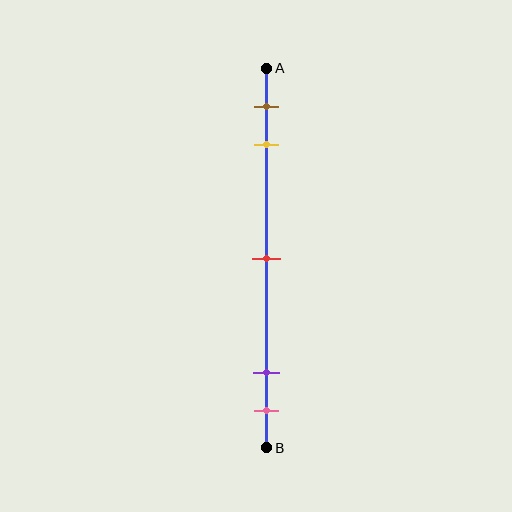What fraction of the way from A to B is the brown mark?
The brown mark is approximately 10% (0.1) of the way from A to B.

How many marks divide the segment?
There are 5 marks dividing the segment.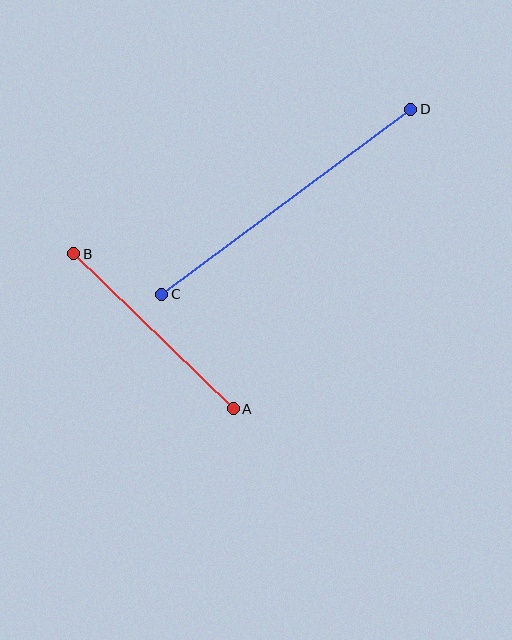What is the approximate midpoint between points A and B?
The midpoint is at approximately (154, 331) pixels.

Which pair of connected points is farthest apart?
Points C and D are farthest apart.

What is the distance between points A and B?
The distance is approximately 223 pixels.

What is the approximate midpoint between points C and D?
The midpoint is at approximately (286, 202) pixels.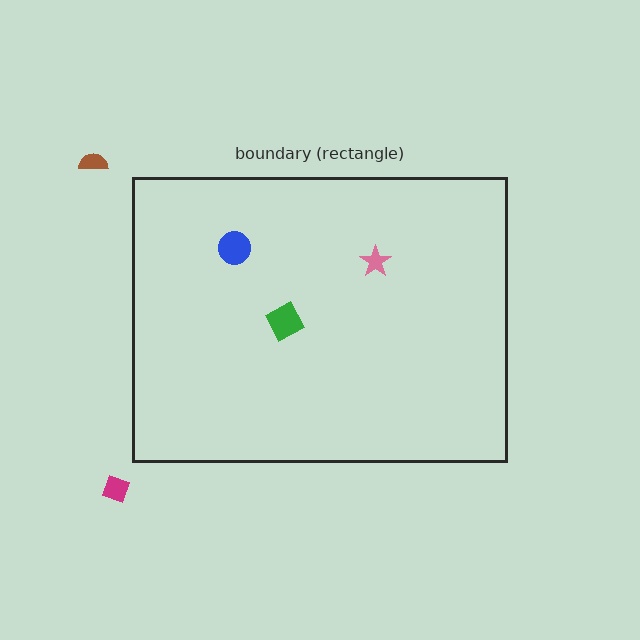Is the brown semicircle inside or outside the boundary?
Outside.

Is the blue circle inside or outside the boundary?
Inside.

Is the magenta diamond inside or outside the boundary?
Outside.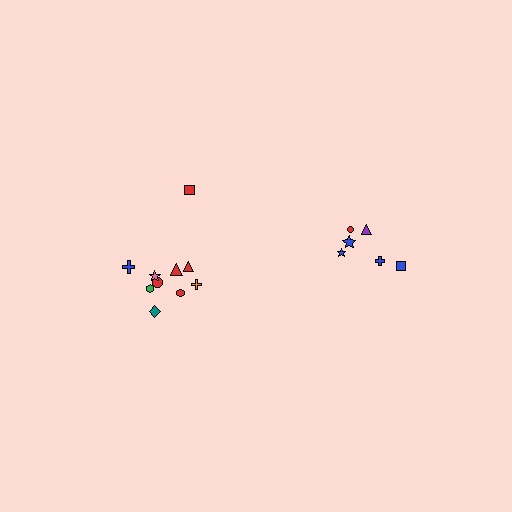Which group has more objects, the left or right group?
The left group.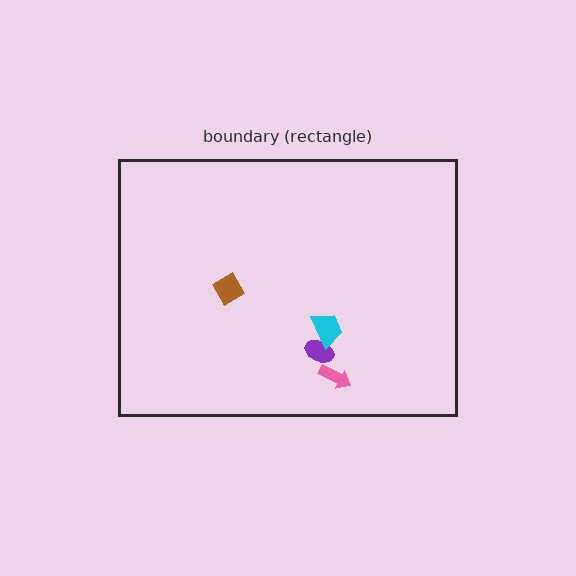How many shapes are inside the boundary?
4 inside, 0 outside.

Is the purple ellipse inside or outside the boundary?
Inside.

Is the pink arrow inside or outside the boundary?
Inside.